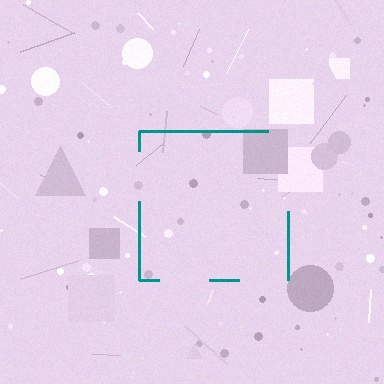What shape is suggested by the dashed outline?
The dashed outline suggests a square.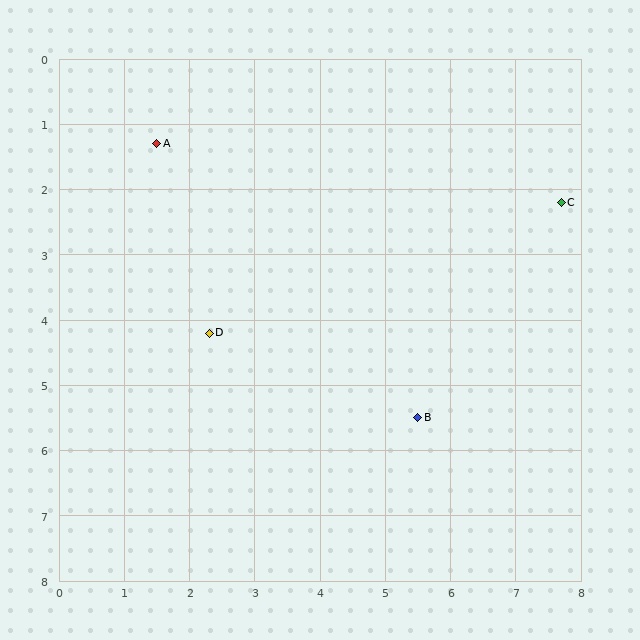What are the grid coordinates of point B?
Point B is at approximately (5.5, 5.5).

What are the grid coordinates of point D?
Point D is at approximately (2.3, 4.2).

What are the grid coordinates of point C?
Point C is at approximately (7.7, 2.2).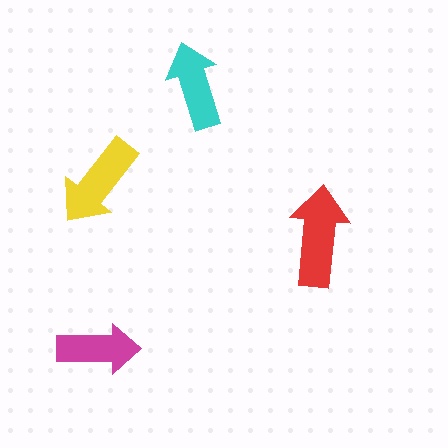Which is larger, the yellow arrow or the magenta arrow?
The yellow one.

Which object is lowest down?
The magenta arrow is bottommost.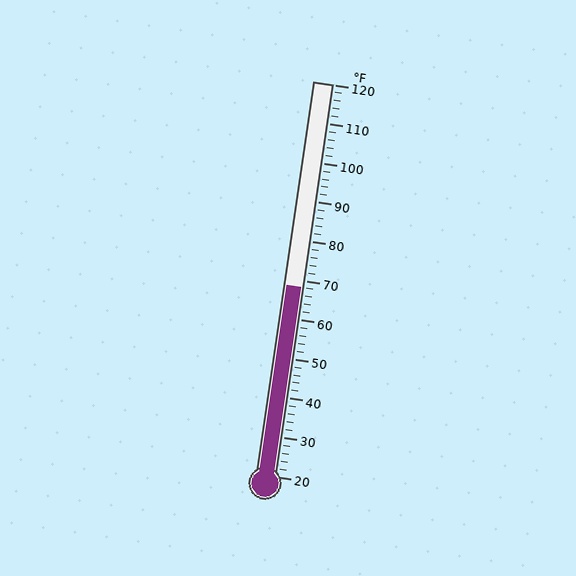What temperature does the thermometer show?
The thermometer shows approximately 68°F.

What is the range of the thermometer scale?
The thermometer scale ranges from 20°F to 120°F.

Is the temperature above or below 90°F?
The temperature is below 90°F.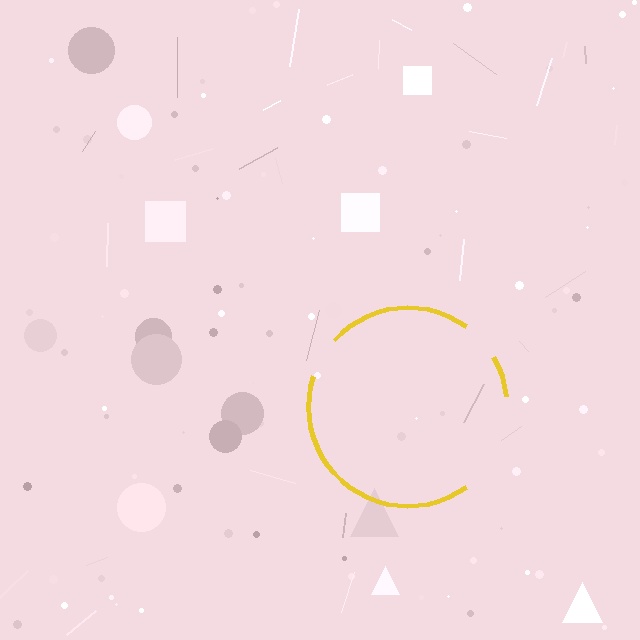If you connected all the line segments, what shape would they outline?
They would outline a circle.